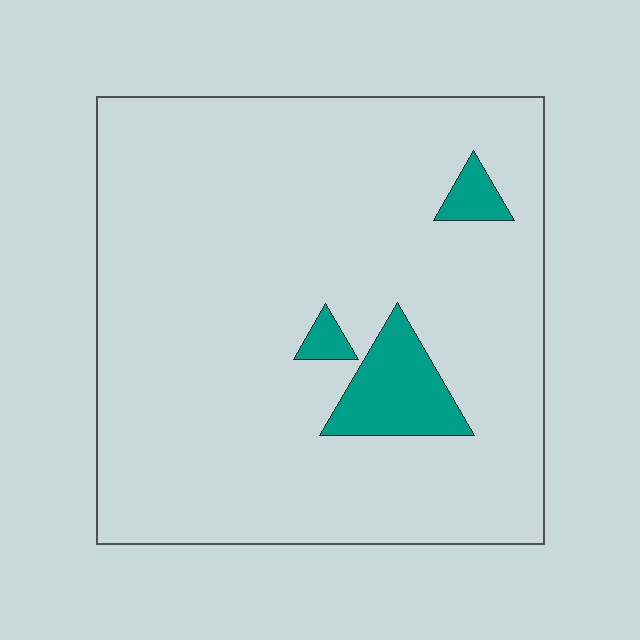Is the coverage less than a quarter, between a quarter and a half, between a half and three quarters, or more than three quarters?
Less than a quarter.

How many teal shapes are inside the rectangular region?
3.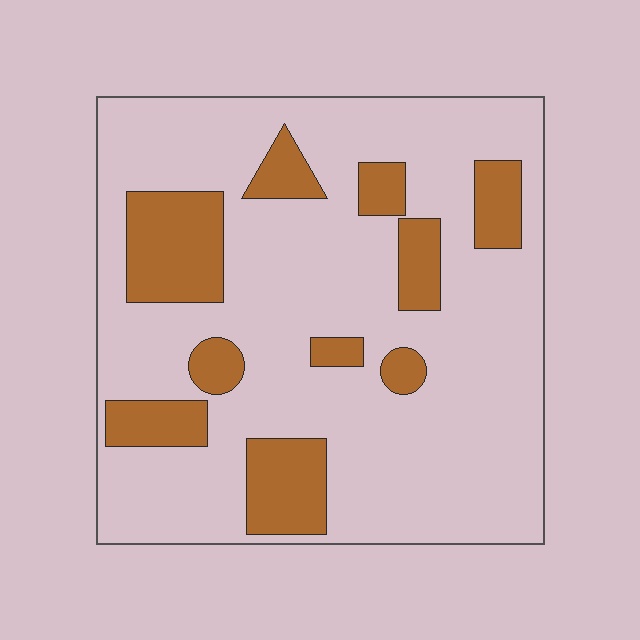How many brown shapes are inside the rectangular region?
10.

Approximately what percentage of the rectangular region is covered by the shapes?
Approximately 20%.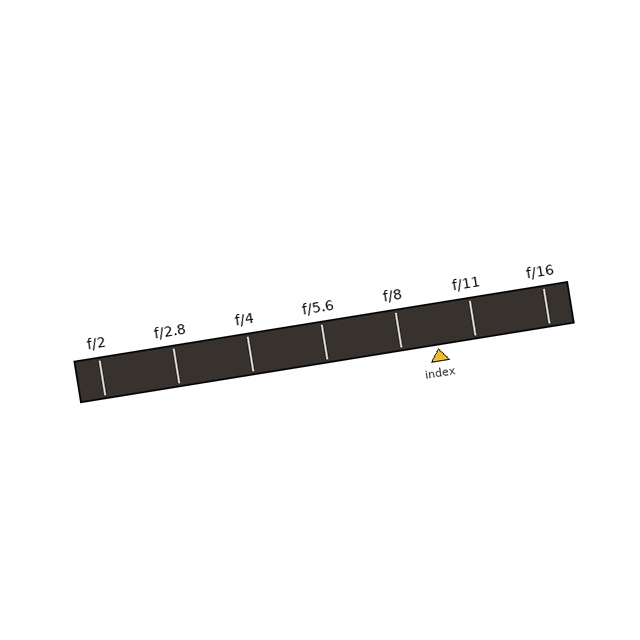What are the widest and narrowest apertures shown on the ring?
The widest aperture shown is f/2 and the narrowest is f/16.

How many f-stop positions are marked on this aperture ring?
There are 7 f-stop positions marked.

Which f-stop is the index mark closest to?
The index mark is closest to f/11.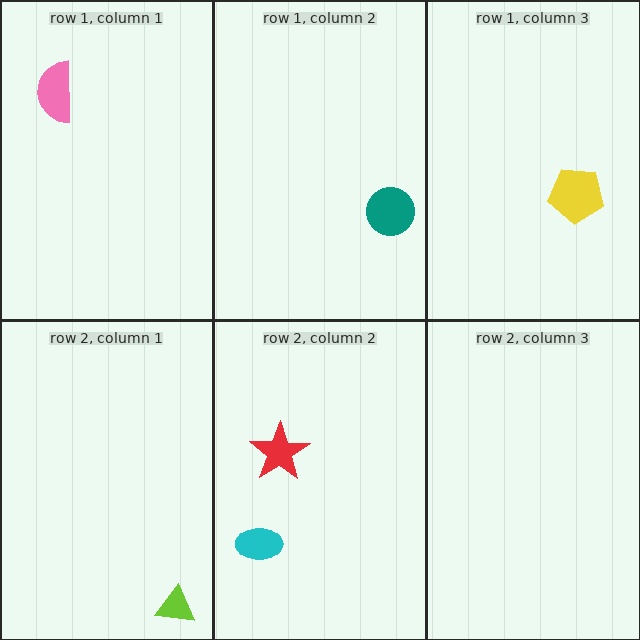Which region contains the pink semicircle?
The row 1, column 1 region.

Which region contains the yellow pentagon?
The row 1, column 3 region.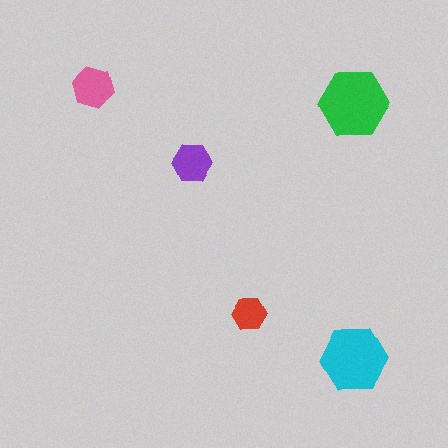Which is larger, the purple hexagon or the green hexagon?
The green one.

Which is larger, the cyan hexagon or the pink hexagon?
The cyan one.